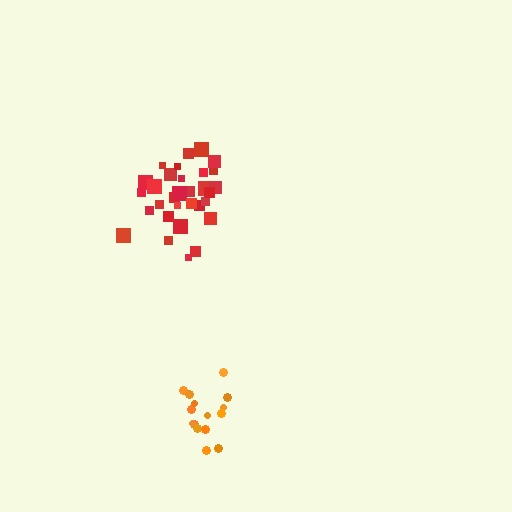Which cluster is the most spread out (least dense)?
Orange.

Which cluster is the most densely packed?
Red.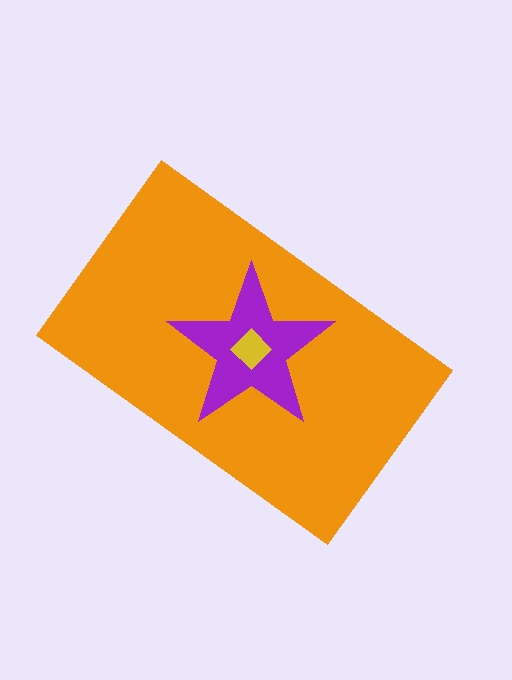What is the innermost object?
The yellow diamond.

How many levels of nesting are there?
3.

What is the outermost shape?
The orange rectangle.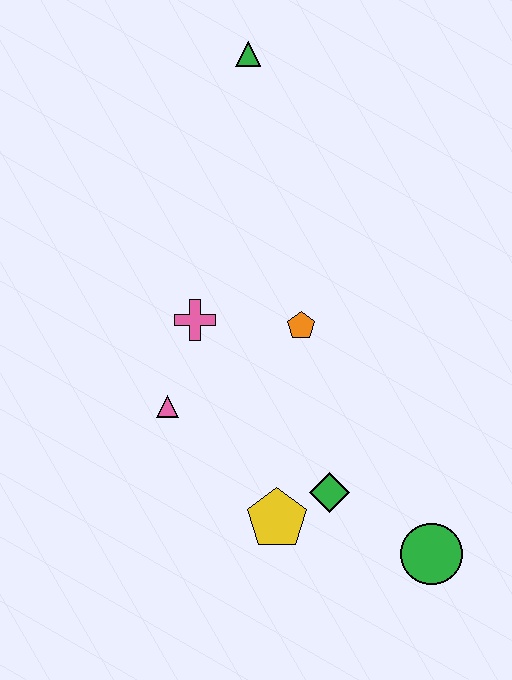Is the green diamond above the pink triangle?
No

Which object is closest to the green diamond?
The yellow pentagon is closest to the green diamond.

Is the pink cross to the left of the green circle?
Yes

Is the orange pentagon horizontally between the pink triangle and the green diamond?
Yes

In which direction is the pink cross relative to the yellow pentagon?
The pink cross is above the yellow pentagon.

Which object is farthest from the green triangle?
The green circle is farthest from the green triangle.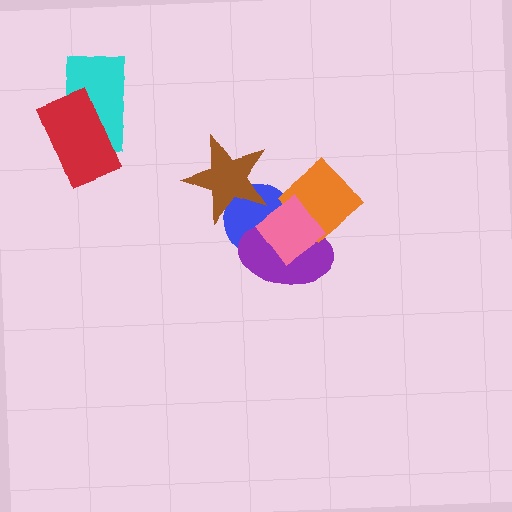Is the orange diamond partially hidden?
Yes, it is partially covered by another shape.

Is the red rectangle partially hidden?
No, no other shape covers it.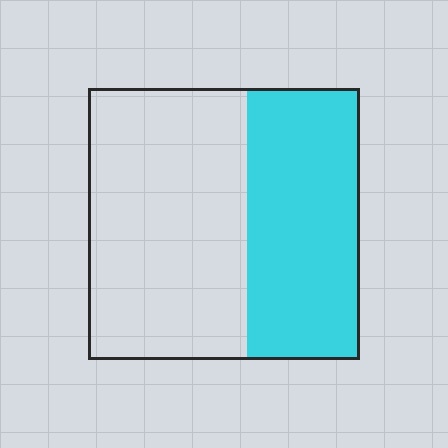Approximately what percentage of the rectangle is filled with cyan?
Approximately 40%.